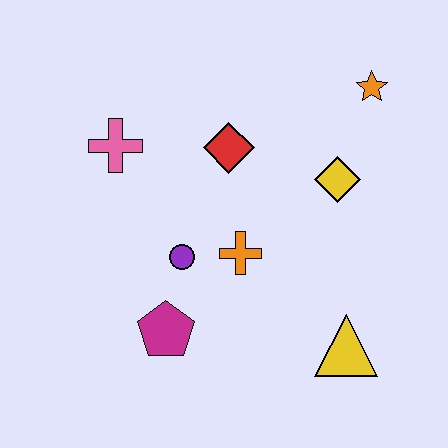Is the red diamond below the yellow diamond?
No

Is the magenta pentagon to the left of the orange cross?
Yes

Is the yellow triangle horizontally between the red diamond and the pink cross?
No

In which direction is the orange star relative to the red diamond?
The orange star is to the right of the red diamond.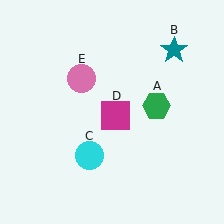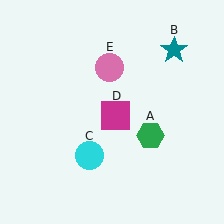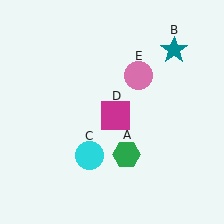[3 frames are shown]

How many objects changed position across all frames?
2 objects changed position: green hexagon (object A), pink circle (object E).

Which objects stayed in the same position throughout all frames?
Teal star (object B) and cyan circle (object C) and magenta square (object D) remained stationary.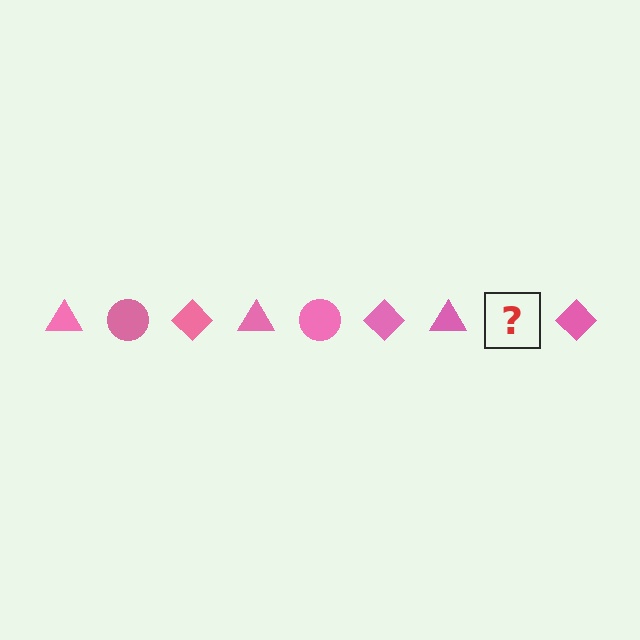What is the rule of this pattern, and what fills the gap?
The rule is that the pattern cycles through triangle, circle, diamond shapes in pink. The gap should be filled with a pink circle.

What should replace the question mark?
The question mark should be replaced with a pink circle.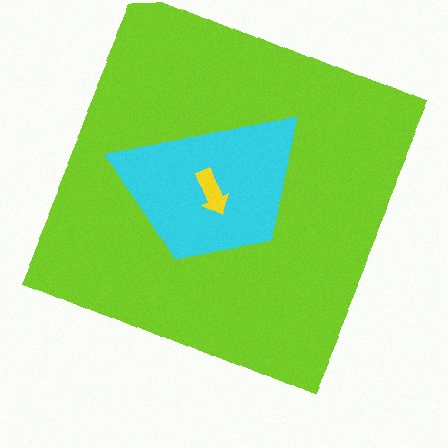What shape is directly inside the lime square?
The cyan trapezoid.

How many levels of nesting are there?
3.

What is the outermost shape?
The lime square.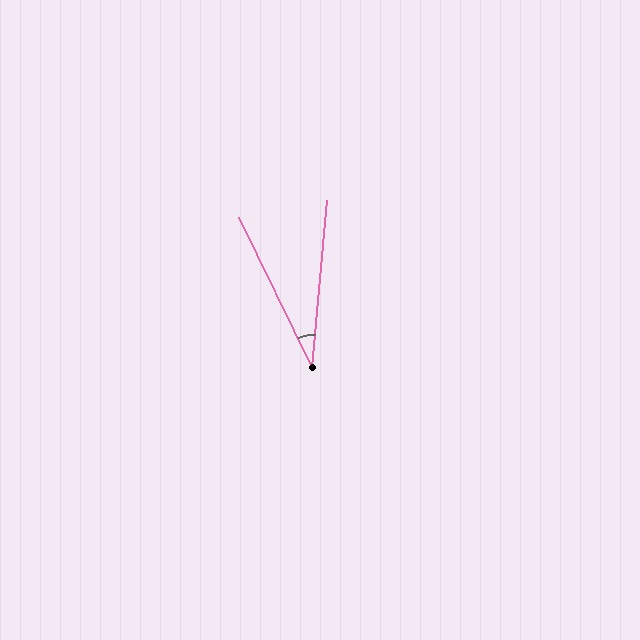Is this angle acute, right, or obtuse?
It is acute.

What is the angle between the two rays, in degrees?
Approximately 31 degrees.